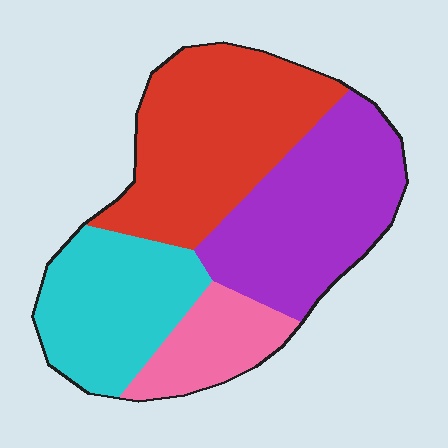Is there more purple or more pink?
Purple.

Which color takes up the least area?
Pink, at roughly 10%.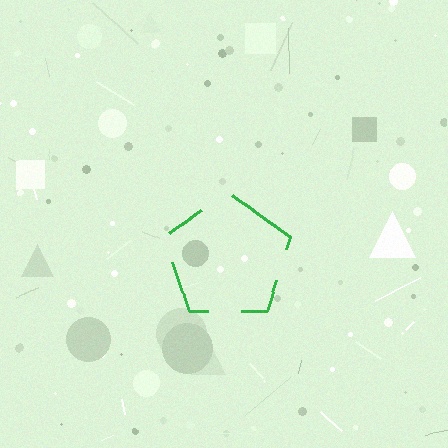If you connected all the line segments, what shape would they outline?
They would outline a pentagon.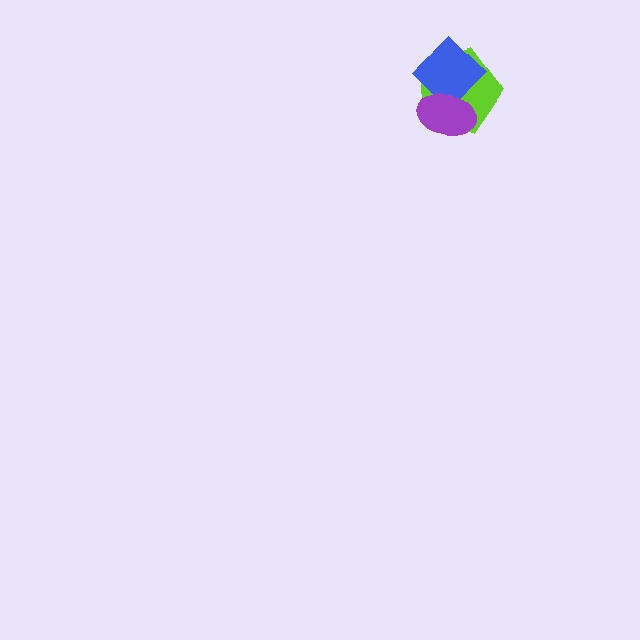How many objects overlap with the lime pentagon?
2 objects overlap with the lime pentagon.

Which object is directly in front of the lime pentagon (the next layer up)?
The blue diamond is directly in front of the lime pentagon.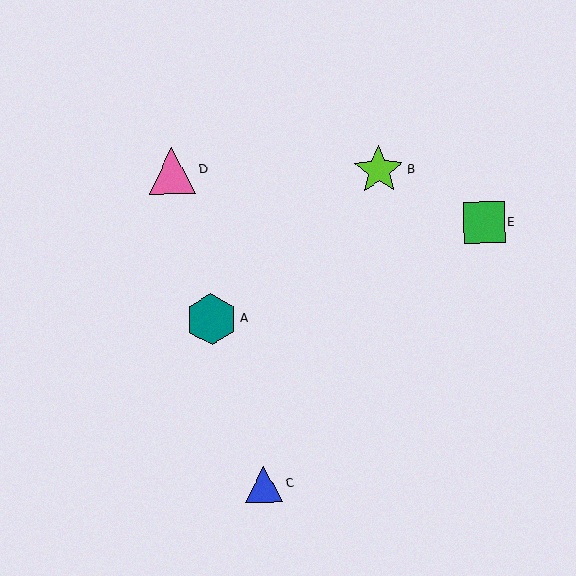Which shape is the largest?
The teal hexagon (labeled A) is the largest.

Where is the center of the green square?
The center of the green square is at (484, 222).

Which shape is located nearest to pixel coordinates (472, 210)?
The green square (labeled E) at (484, 222) is nearest to that location.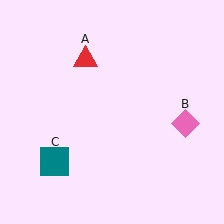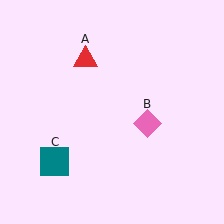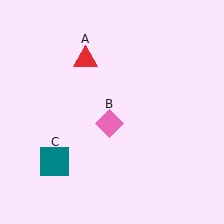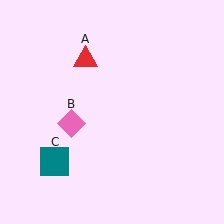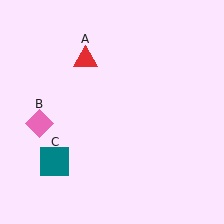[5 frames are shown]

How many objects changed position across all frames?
1 object changed position: pink diamond (object B).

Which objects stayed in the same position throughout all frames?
Red triangle (object A) and teal square (object C) remained stationary.